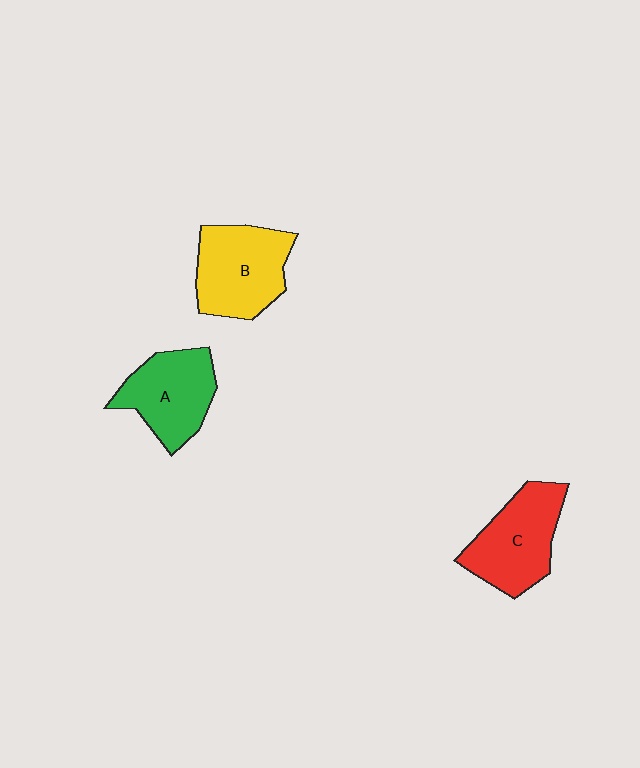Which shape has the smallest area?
Shape A (green).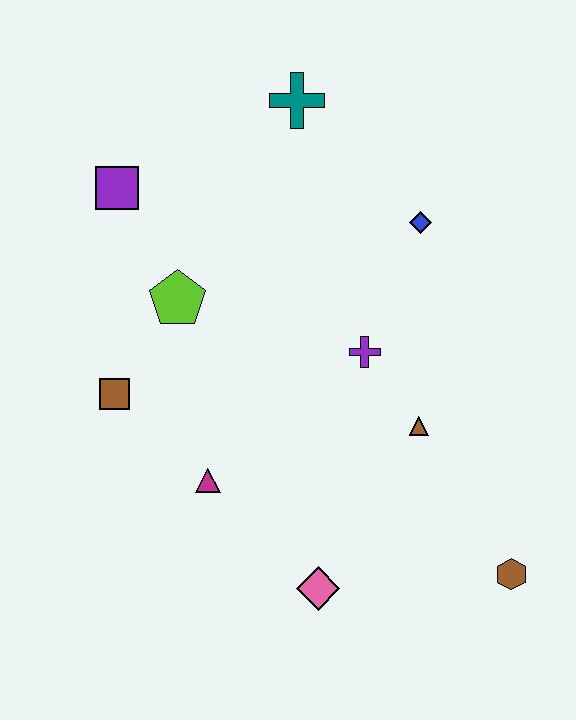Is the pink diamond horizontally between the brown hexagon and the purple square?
Yes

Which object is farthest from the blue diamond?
The pink diamond is farthest from the blue diamond.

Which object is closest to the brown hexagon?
The brown triangle is closest to the brown hexagon.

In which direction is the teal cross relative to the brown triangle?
The teal cross is above the brown triangle.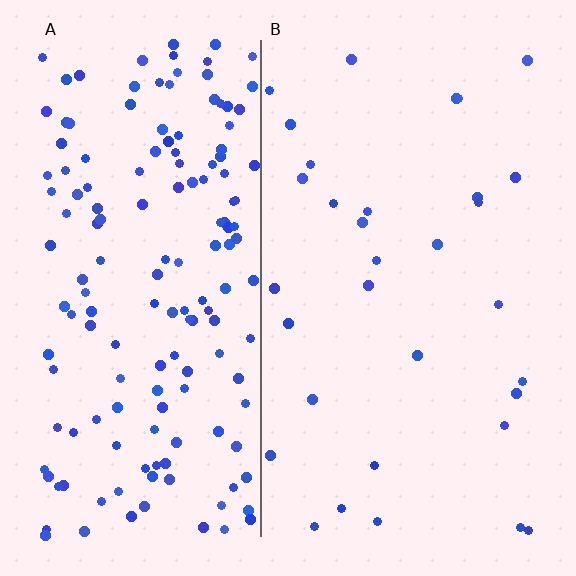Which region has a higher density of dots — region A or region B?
A (the left).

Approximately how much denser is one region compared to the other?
Approximately 5.0× — region A over region B.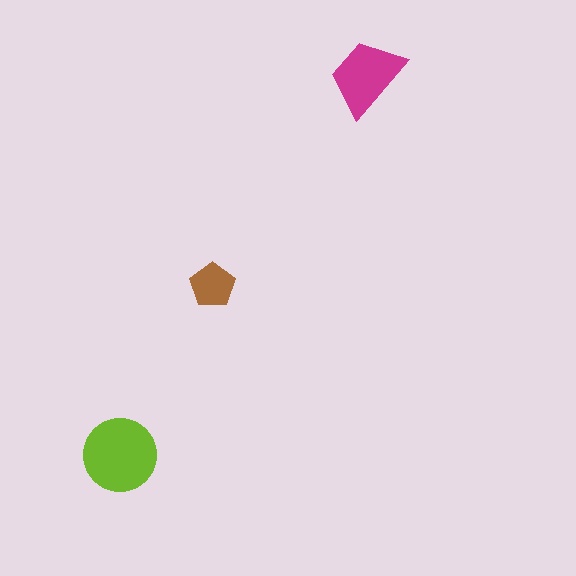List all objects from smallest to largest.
The brown pentagon, the magenta trapezoid, the lime circle.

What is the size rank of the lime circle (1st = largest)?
1st.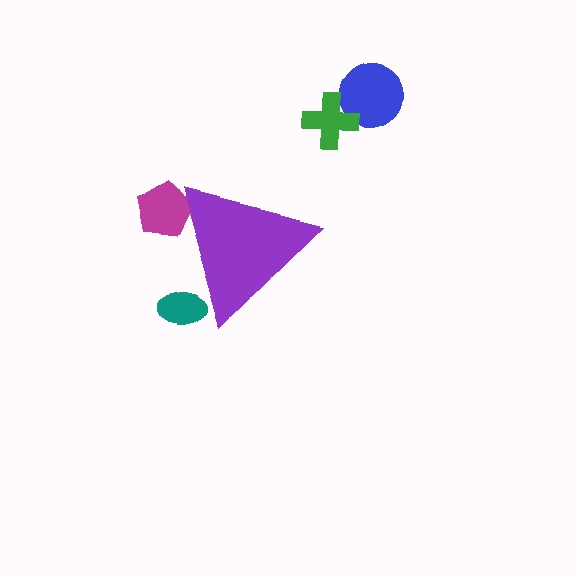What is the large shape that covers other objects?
A purple triangle.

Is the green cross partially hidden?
No, the green cross is fully visible.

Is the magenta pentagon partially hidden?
Yes, the magenta pentagon is partially hidden behind the purple triangle.